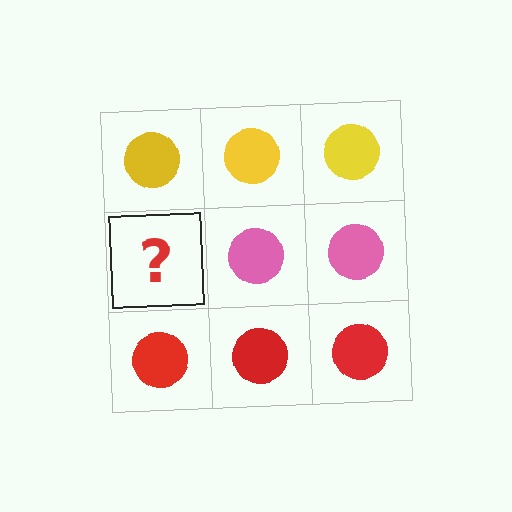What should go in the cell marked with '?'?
The missing cell should contain a pink circle.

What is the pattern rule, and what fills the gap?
The rule is that each row has a consistent color. The gap should be filled with a pink circle.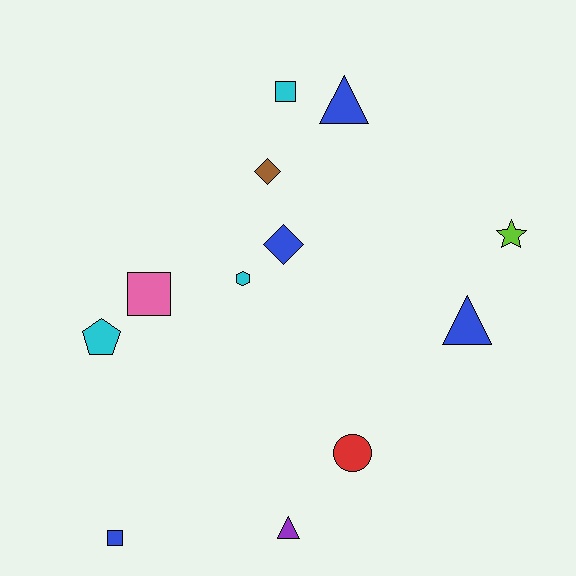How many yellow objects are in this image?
There are no yellow objects.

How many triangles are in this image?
There are 3 triangles.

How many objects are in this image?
There are 12 objects.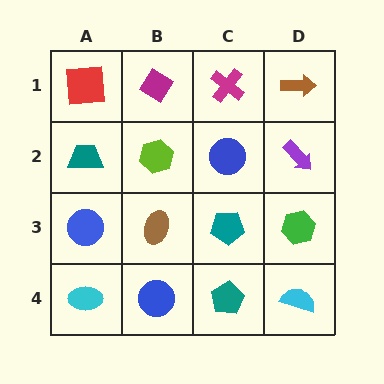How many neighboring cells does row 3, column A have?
3.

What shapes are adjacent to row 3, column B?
A lime hexagon (row 2, column B), a blue circle (row 4, column B), a blue circle (row 3, column A), a teal pentagon (row 3, column C).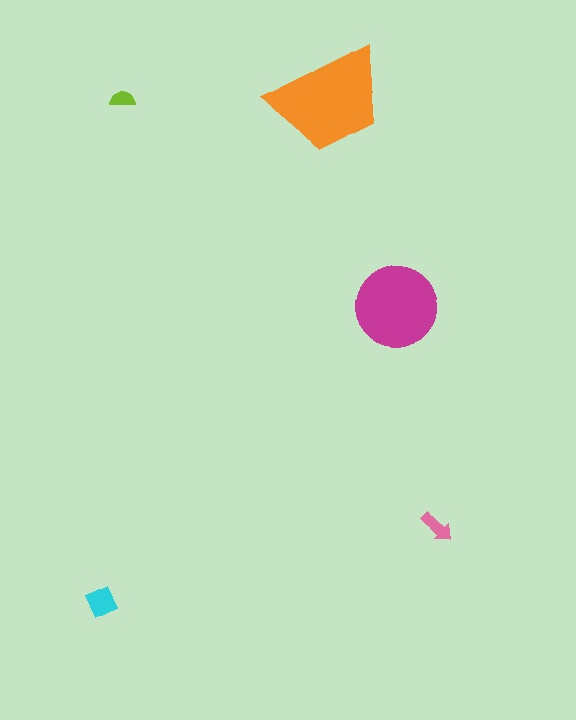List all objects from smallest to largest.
The lime semicircle, the pink arrow, the cyan diamond, the magenta circle, the orange trapezoid.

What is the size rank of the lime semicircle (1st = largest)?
5th.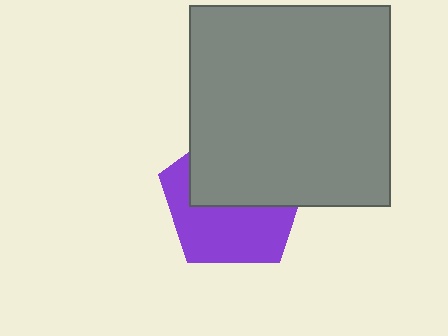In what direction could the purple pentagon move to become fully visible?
The purple pentagon could move down. That would shift it out from behind the gray square entirely.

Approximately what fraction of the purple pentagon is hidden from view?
Roughly 50% of the purple pentagon is hidden behind the gray square.